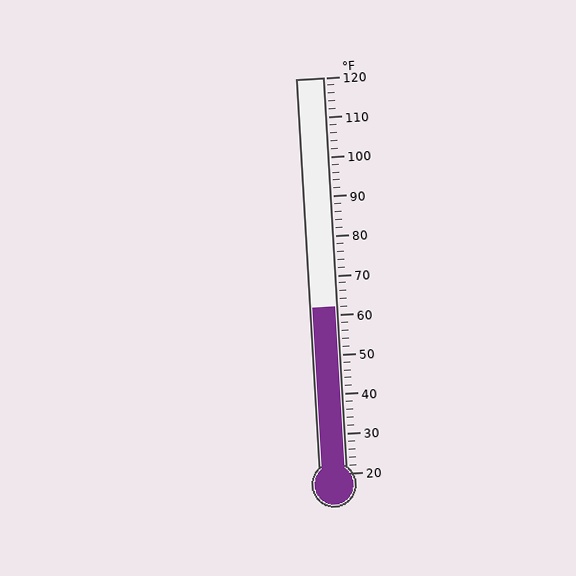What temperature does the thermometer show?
The thermometer shows approximately 62°F.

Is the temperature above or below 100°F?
The temperature is below 100°F.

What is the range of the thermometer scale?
The thermometer scale ranges from 20°F to 120°F.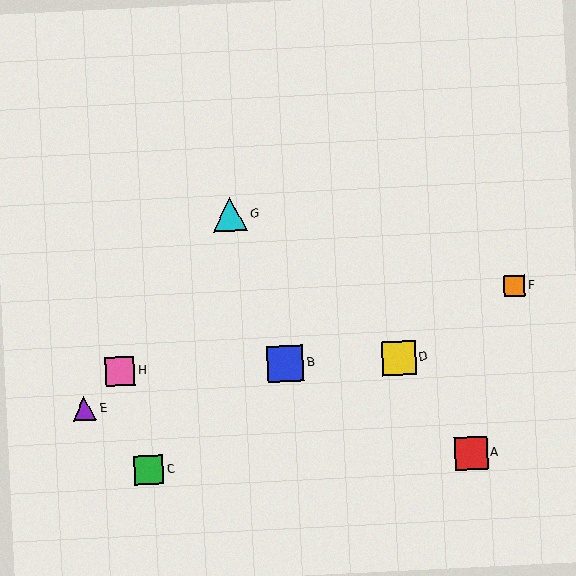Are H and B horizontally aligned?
Yes, both are at y≈372.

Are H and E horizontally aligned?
No, H is at y≈372 and E is at y≈409.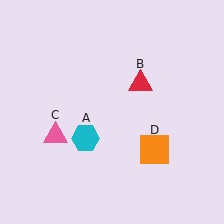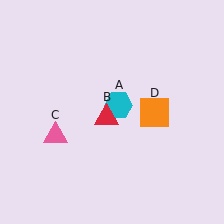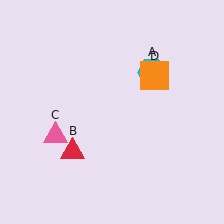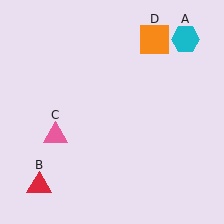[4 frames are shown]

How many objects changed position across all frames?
3 objects changed position: cyan hexagon (object A), red triangle (object B), orange square (object D).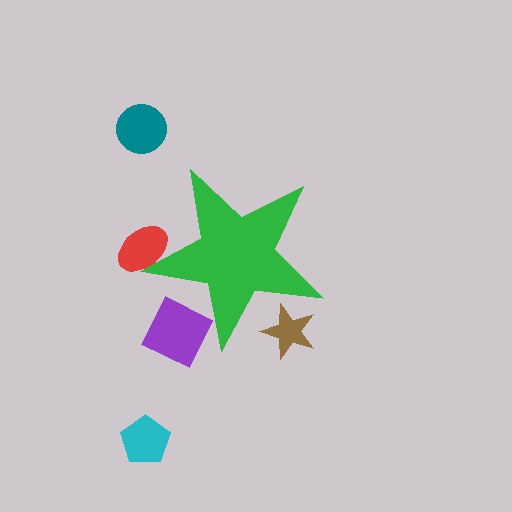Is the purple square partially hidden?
Yes, the purple square is partially hidden behind the green star.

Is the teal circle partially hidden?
No, the teal circle is fully visible.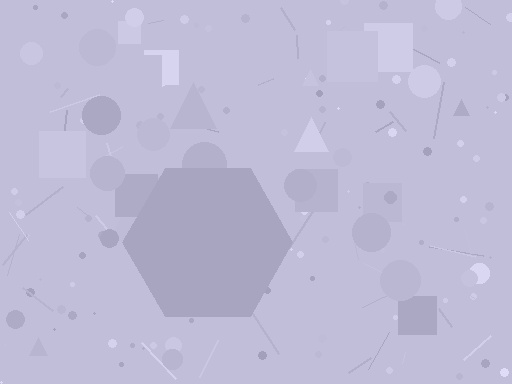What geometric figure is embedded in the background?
A hexagon is embedded in the background.